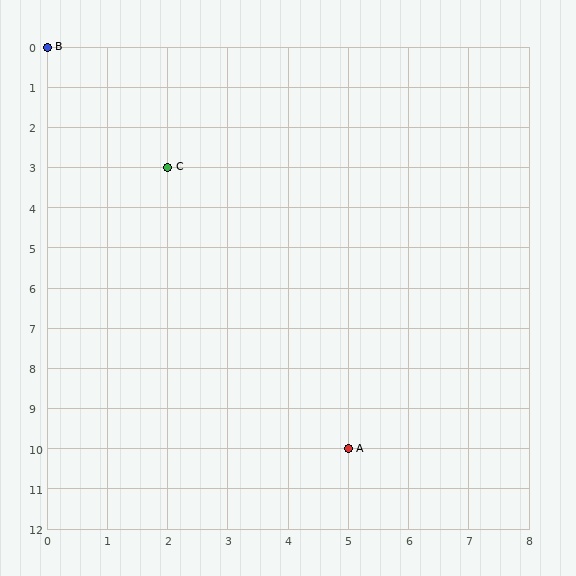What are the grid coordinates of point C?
Point C is at grid coordinates (2, 3).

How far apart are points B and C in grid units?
Points B and C are 2 columns and 3 rows apart (about 3.6 grid units diagonally).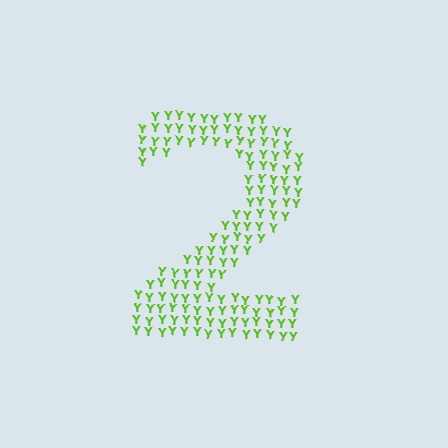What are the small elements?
The small elements are letter Y's.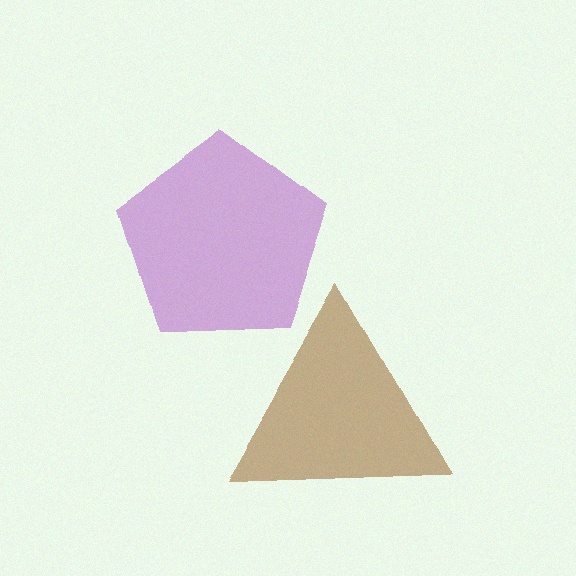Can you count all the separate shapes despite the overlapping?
Yes, there are 2 separate shapes.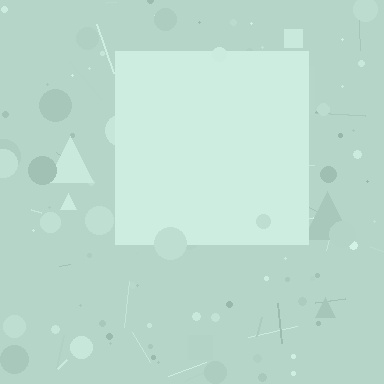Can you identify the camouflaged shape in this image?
The camouflaged shape is a square.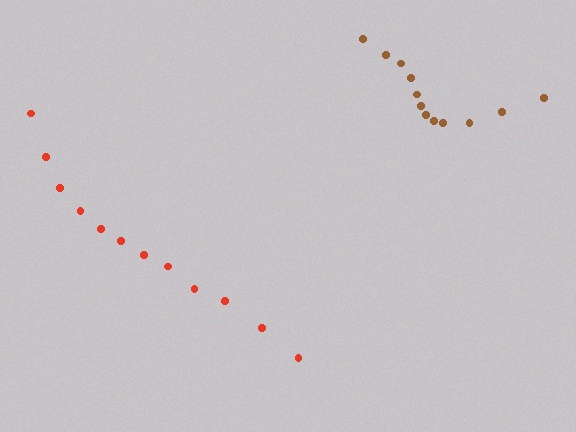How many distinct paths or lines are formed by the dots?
There are 2 distinct paths.